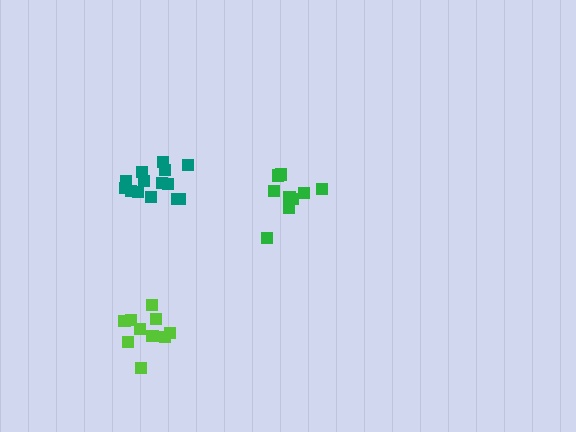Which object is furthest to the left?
The lime cluster is leftmost.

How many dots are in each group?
Group 1: 14 dots, Group 2: 10 dots, Group 3: 10 dots (34 total).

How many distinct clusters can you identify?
There are 3 distinct clusters.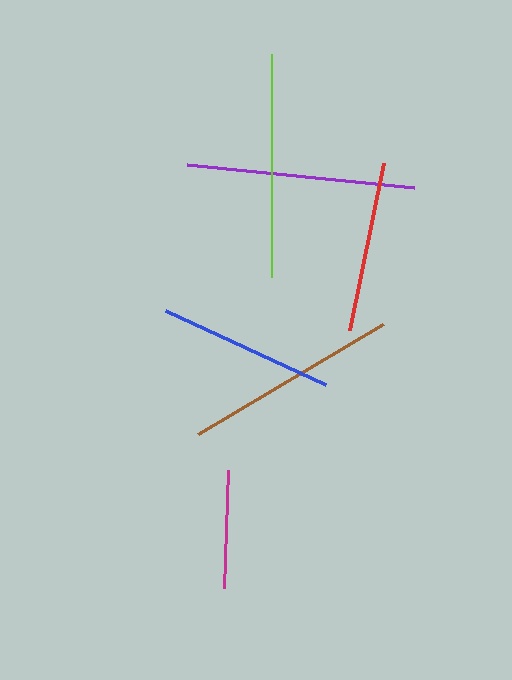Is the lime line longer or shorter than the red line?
The lime line is longer than the red line.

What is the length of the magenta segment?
The magenta segment is approximately 118 pixels long.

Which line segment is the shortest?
The magenta line is the shortest at approximately 118 pixels.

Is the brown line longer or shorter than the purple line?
The purple line is longer than the brown line.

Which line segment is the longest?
The purple line is the longest at approximately 229 pixels.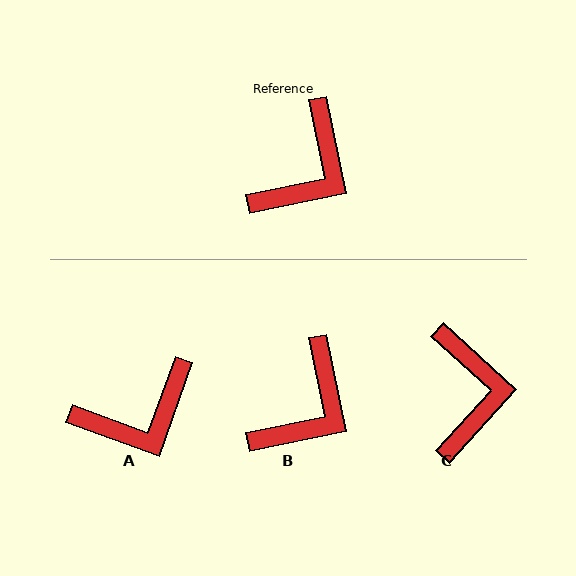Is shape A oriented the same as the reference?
No, it is off by about 31 degrees.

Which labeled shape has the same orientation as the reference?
B.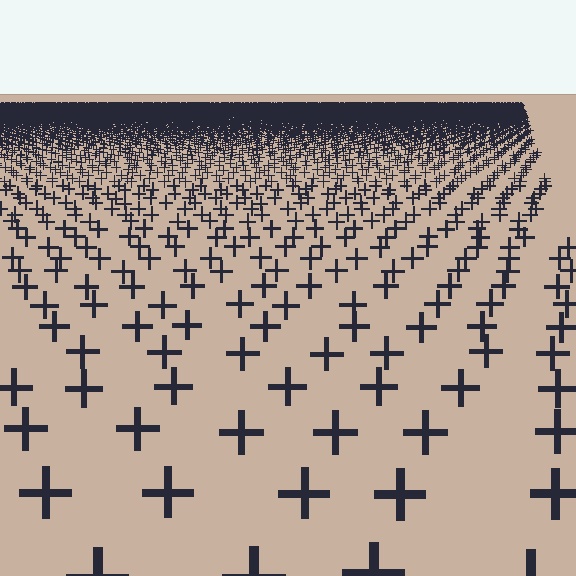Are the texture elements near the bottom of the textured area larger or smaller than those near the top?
Larger. Near the bottom, elements are closer to the viewer and appear at a bigger on-screen size.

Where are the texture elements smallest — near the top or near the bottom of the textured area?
Near the top.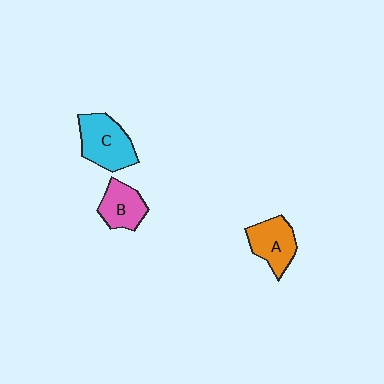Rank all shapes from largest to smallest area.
From largest to smallest: C (cyan), A (orange), B (pink).